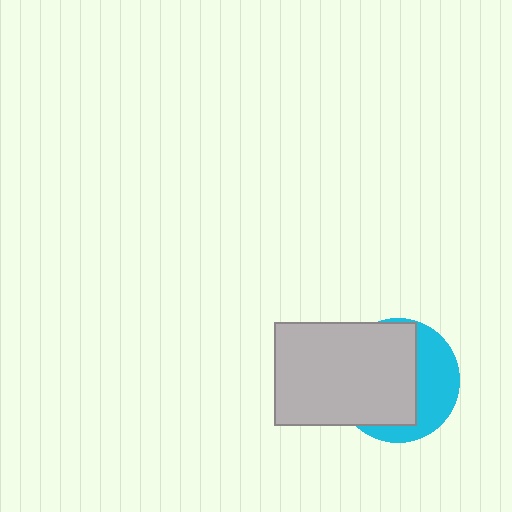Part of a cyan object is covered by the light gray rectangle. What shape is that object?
It is a circle.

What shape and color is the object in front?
The object in front is a light gray rectangle.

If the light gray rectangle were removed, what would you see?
You would see the complete cyan circle.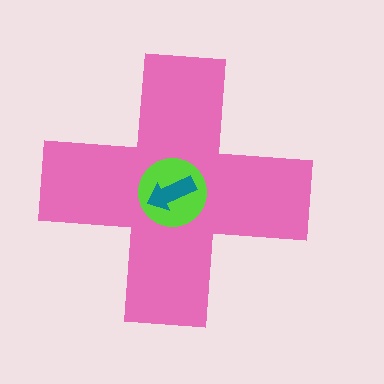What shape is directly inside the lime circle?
The teal arrow.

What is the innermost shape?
The teal arrow.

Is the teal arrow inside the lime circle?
Yes.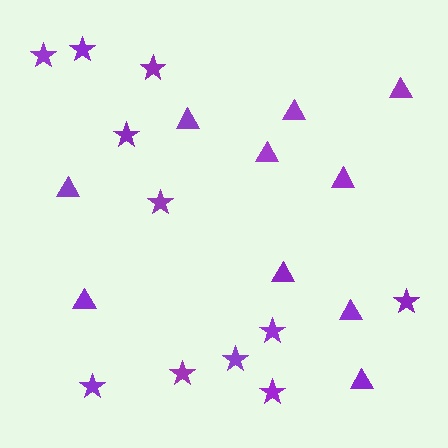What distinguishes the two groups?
There are 2 groups: one group of stars (11) and one group of triangles (10).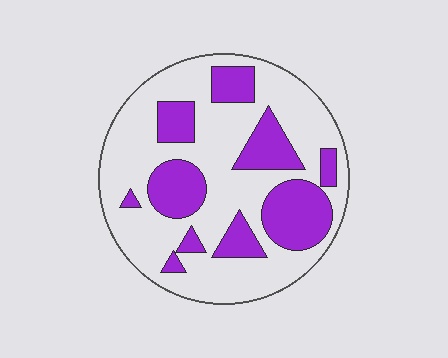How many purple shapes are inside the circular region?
10.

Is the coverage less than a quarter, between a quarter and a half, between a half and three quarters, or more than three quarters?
Between a quarter and a half.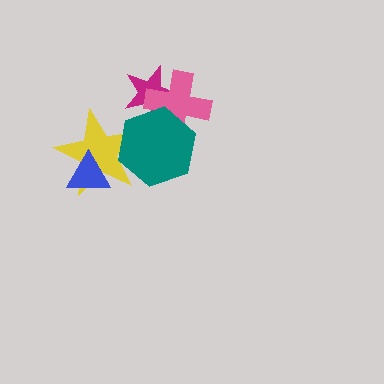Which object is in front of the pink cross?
The teal hexagon is in front of the pink cross.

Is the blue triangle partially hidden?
No, no other shape covers it.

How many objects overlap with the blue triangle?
1 object overlaps with the blue triangle.